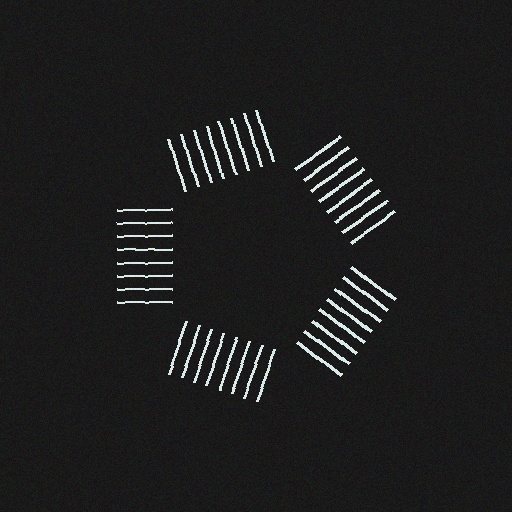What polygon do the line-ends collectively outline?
An illusory pentagon — the line segments terminate on its edges but no continuous stroke is drawn.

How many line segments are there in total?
40 — 8 along each of the 5 edges.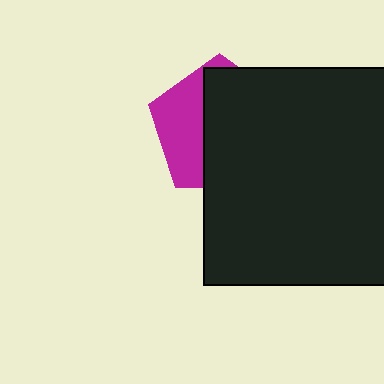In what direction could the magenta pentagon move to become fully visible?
The magenta pentagon could move left. That would shift it out from behind the black rectangle entirely.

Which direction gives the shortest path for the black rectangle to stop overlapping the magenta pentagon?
Moving right gives the shortest separation.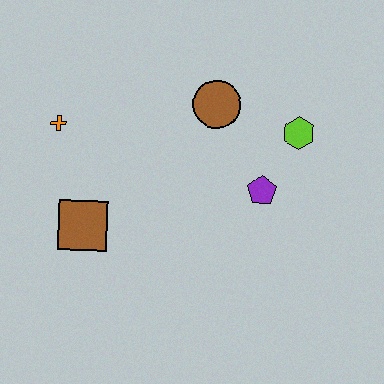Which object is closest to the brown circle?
The lime hexagon is closest to the brown circle.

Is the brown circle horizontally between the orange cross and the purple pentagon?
Yes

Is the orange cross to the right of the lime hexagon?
No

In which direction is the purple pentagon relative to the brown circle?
The purple pentagon is below the brown circle.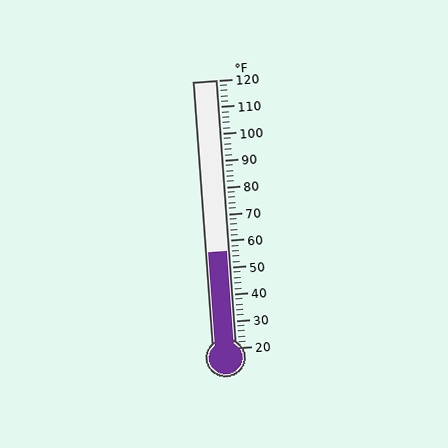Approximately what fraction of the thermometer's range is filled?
The thermometer is filled to approximately 35% of its range.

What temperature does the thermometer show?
The thermometer shows approximately 56°F.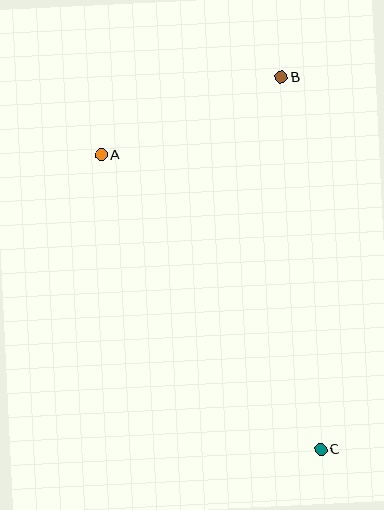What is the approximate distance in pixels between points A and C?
The distance between A and C is approximately 368 pixels.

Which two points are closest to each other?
Points A and B are closest to each other.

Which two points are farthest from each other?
Points B and C are farthest from each other.